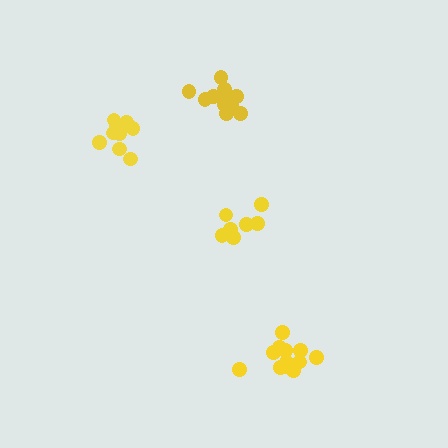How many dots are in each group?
Group 1: 9 dots, Group 2: 12 dots, Group 3: 8 dots, Group 4: 12 dots (41 total).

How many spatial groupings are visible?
There are 4 spatial groupings.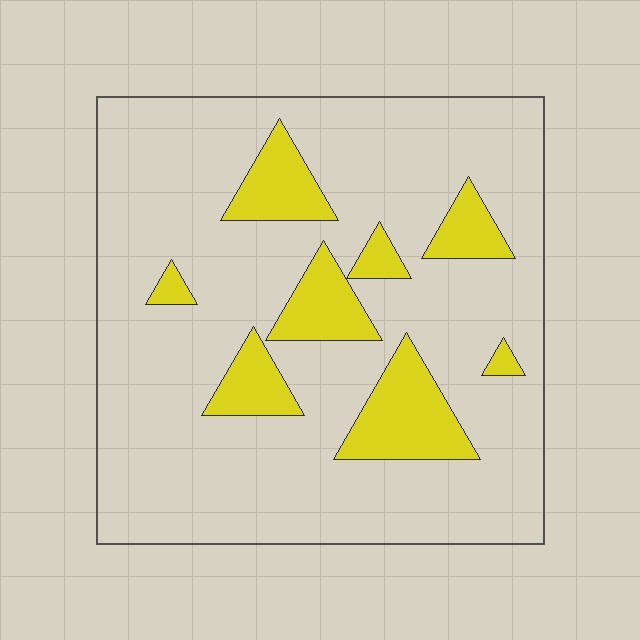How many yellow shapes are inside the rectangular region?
8.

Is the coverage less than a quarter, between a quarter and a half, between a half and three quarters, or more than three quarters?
Less than a quarter.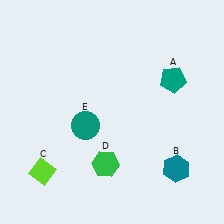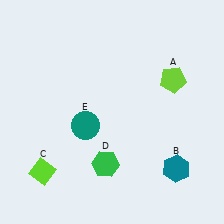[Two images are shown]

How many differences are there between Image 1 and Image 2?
There is 1 difference between the two images.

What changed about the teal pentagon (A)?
In Image 1, A is teal. In Image 2, it changed to lime.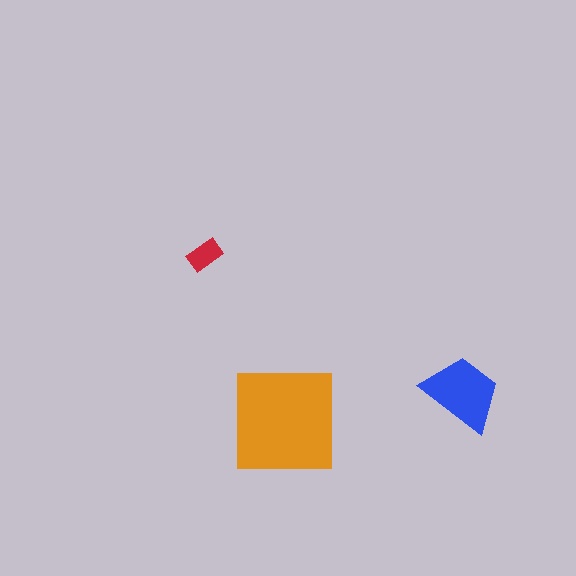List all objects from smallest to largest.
The red rectangle, the blue trapezoid, the orange square.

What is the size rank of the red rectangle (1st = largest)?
3rd.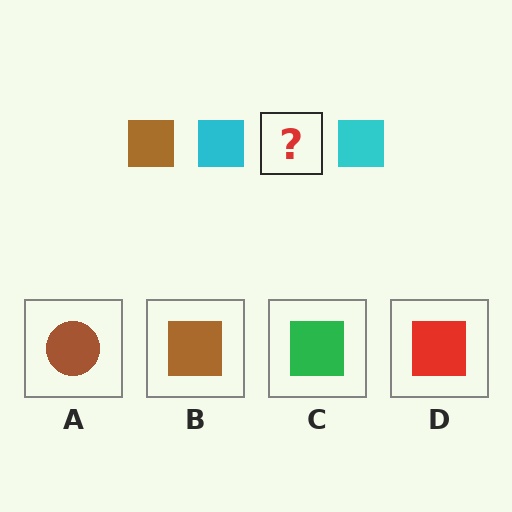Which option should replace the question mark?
Option B.